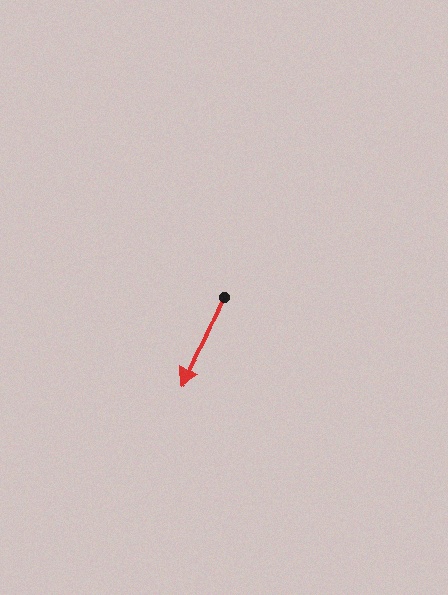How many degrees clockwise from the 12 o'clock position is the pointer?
Approximately 208 degrees.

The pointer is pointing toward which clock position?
Roughly 7 o'clock.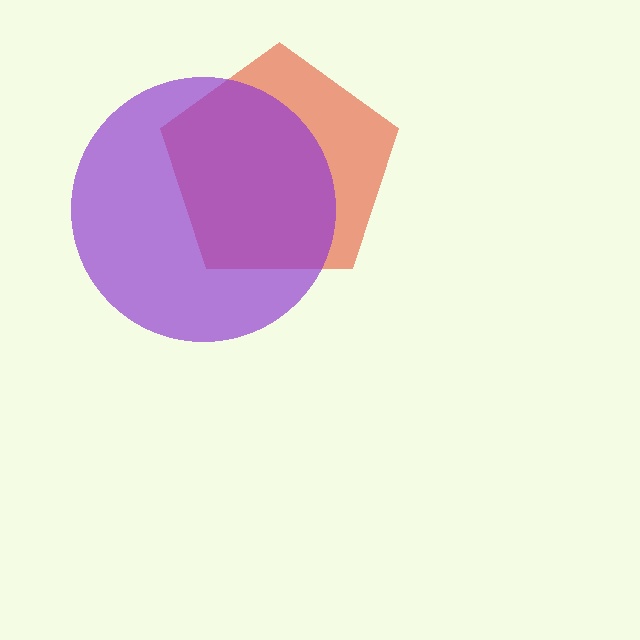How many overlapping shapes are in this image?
There are 2 overlapping shapes in the image.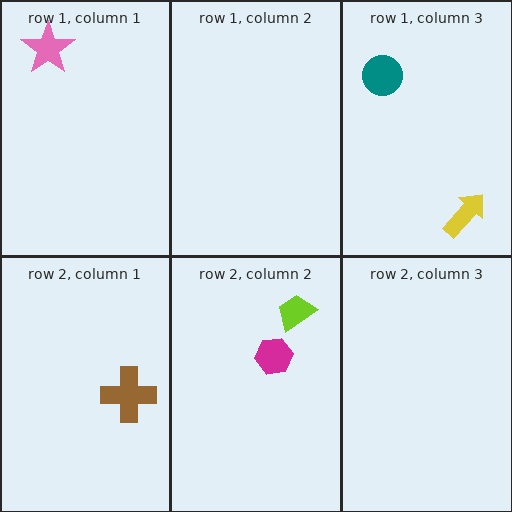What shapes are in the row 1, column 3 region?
The yellow arrow, the teal circle.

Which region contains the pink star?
The row 1, column 1 region.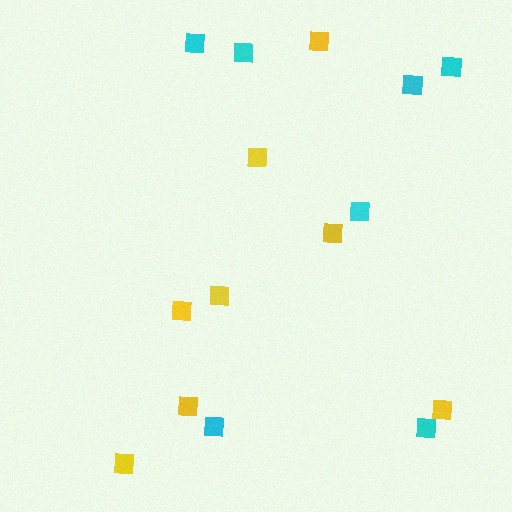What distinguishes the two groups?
There are 2 groups: one group of cyan squares (7) and one group of yellow squares (8).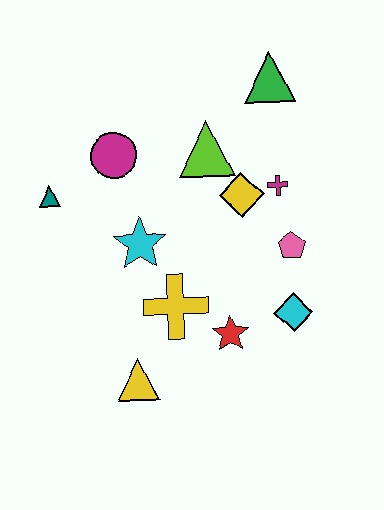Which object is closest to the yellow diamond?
The magenta cross is closest to the yellow diamond.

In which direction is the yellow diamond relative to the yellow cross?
The yellow diamond is above the yellow cross.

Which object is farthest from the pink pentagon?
The teal triangle is farthest from the pink pentagon.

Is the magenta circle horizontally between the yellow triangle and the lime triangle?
No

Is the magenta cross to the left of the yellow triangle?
No